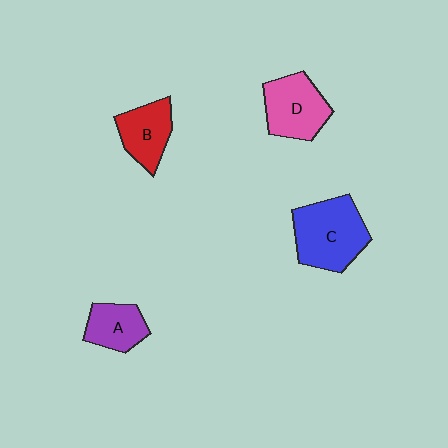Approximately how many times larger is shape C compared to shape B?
Approximately 1.6 times.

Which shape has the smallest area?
Shape A (purple).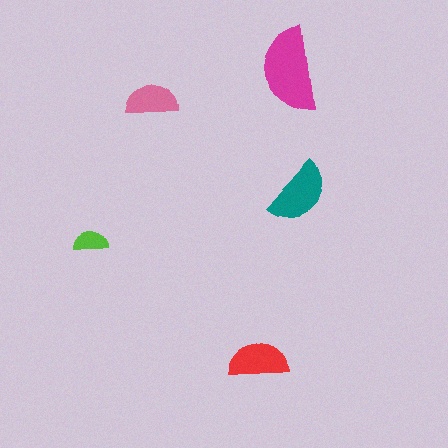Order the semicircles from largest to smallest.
the magenta one, the teal one, the red one, the pink one, the lime one.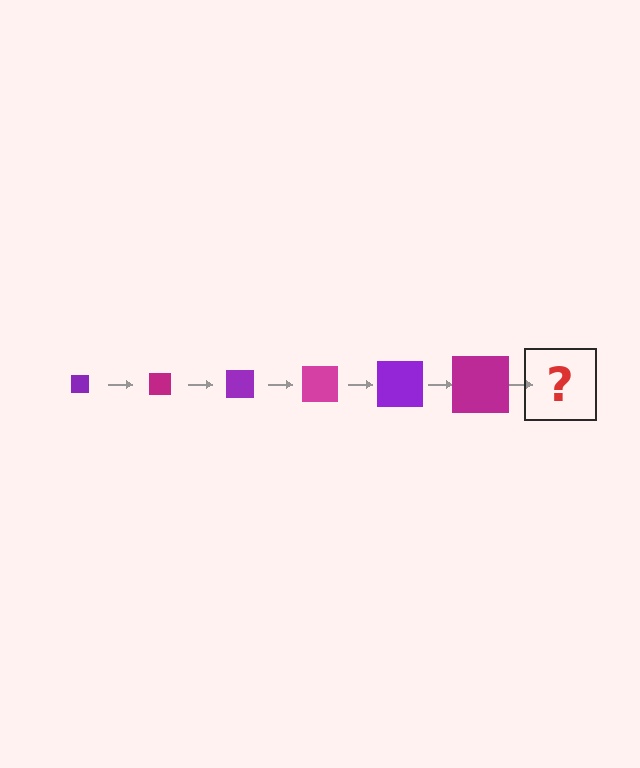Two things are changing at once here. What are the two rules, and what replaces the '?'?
The two rules are that the square grows larger each step and the color cycles through purple and magenta. The '?' should be a purple square, larger than the previous one.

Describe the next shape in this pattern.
It should be a purple square, larger than the previous one.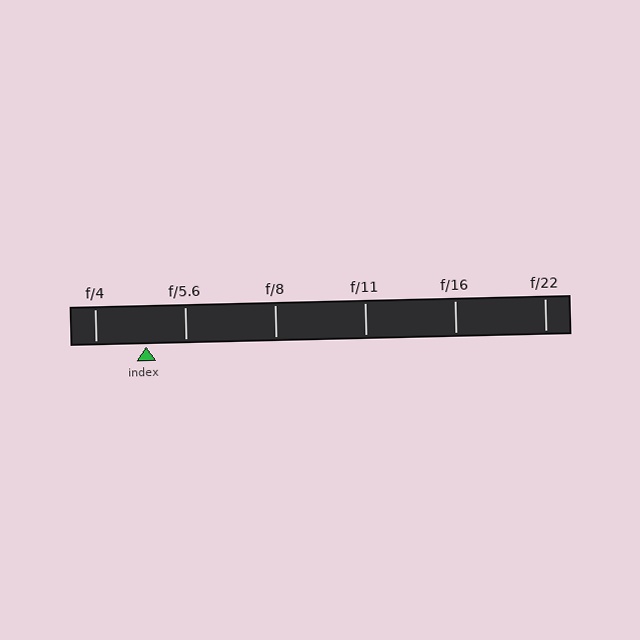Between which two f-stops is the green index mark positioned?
The index mark is between f/4 and f/5.6.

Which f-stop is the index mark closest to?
The index mark is closest to f/5.6.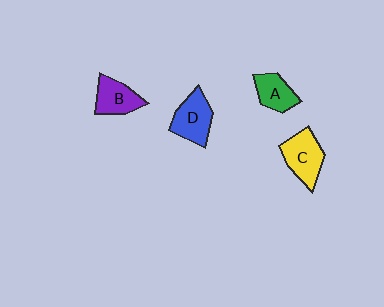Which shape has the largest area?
Shape C (yellow).